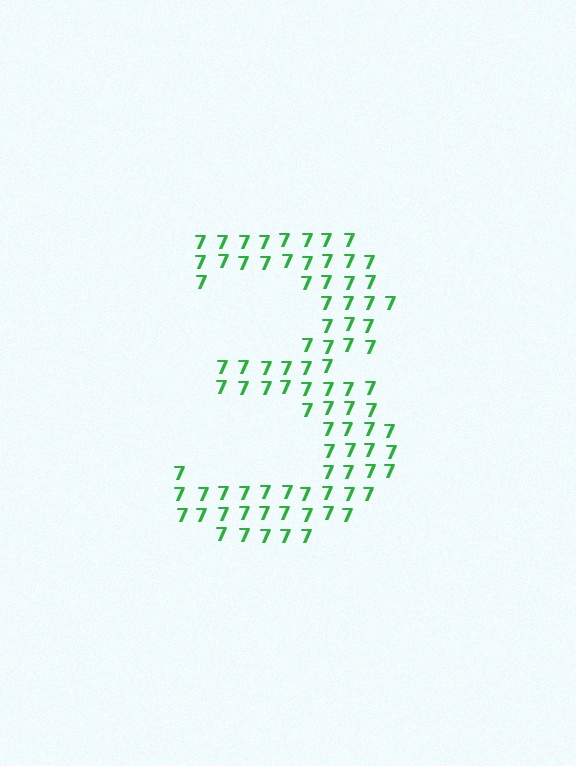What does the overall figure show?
The overall figure shows the digit 3.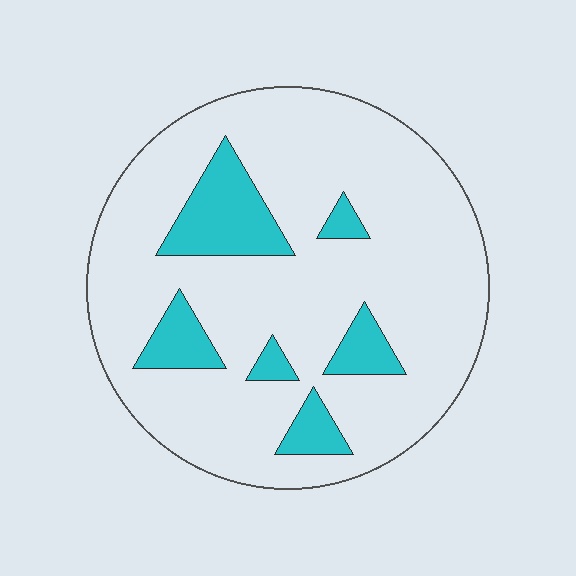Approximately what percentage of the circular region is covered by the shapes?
Approximately 15%.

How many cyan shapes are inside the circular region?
6.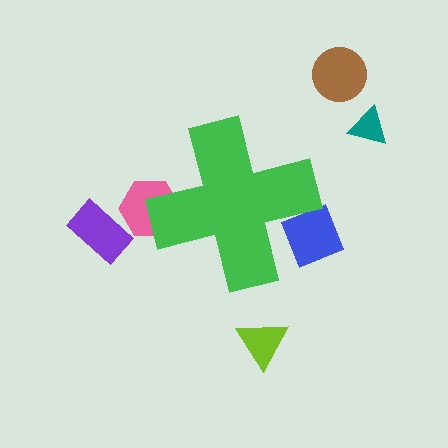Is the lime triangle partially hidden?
No, the lime triangle is fully visible.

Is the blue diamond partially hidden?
Yes, the blue diamond is partially hidden behind the green cross.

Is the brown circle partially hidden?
No, the brown circle is fully visible.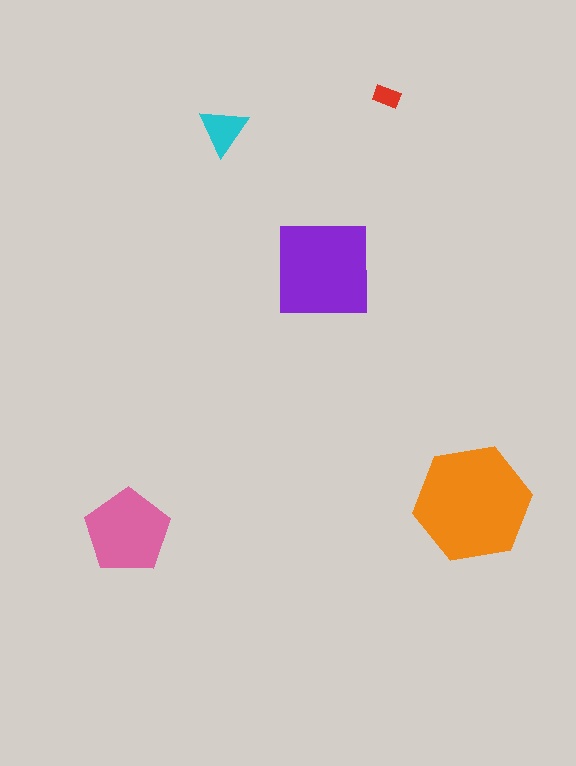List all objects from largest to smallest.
The orange hexagon, the purple square, the pink pentagon, the cyan triangle, the red rectangle.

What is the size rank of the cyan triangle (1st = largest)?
4th.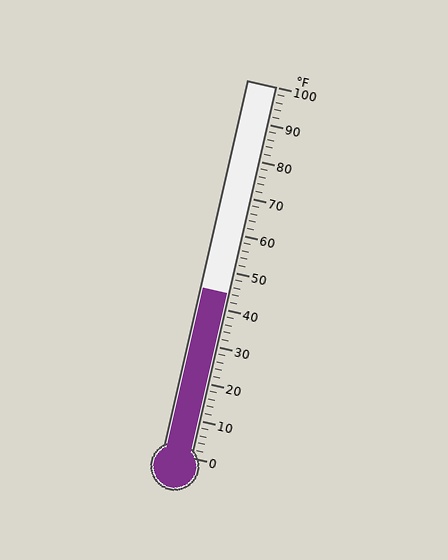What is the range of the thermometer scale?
The thermometer scale ranges from 0°F to 100°F.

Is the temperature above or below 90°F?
The temperature is below 90°F.